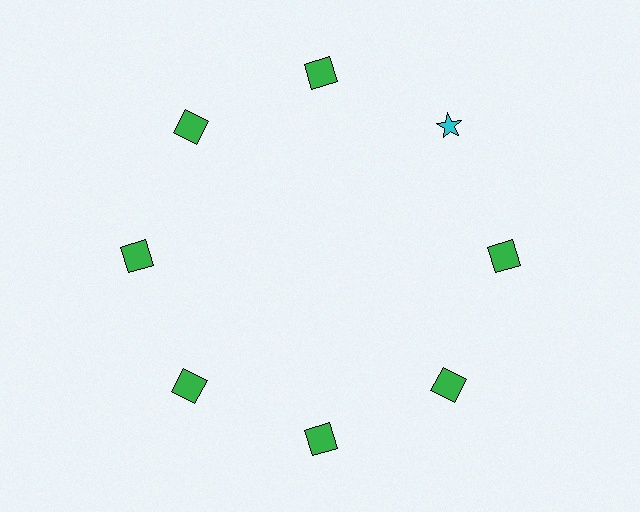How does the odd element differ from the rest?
It differs in both color (cyan instead of green) and shape (star instead of square).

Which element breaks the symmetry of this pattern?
The cyan star at roughly the 2 o'clock position breaks the symmetry. All other shapes are green squares.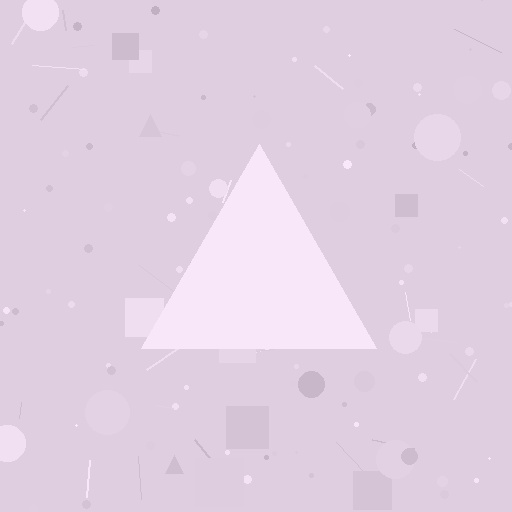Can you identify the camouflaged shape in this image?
The camouflaged shape is a triangle.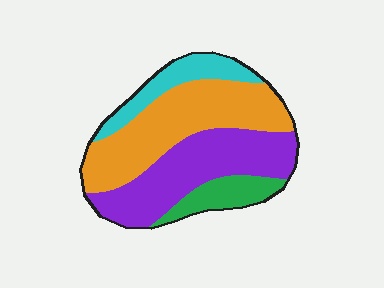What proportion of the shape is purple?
Purple covers around 35% of the shape.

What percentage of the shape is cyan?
Cyan covers around 15% of the shape.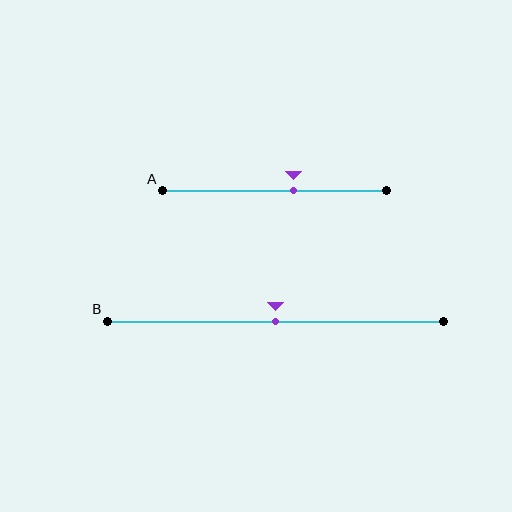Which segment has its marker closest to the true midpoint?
Segment B has its marker closest to the true midpoint.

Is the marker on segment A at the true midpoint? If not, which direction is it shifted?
No, the marker on segment A is shifted to the right by about 8% of the segment length.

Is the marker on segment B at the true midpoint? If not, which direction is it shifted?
Yes, the marker on segment B is at the true midpoint.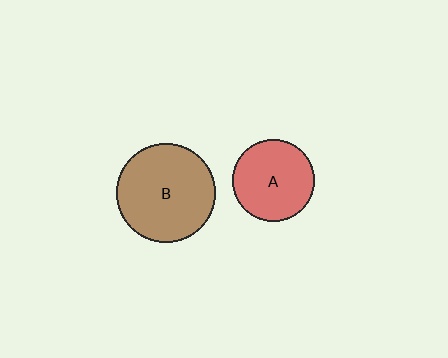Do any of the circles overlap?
No, none of the circles overlap.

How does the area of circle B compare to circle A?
Approximately 1.5 times.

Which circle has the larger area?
Circle B (brown).